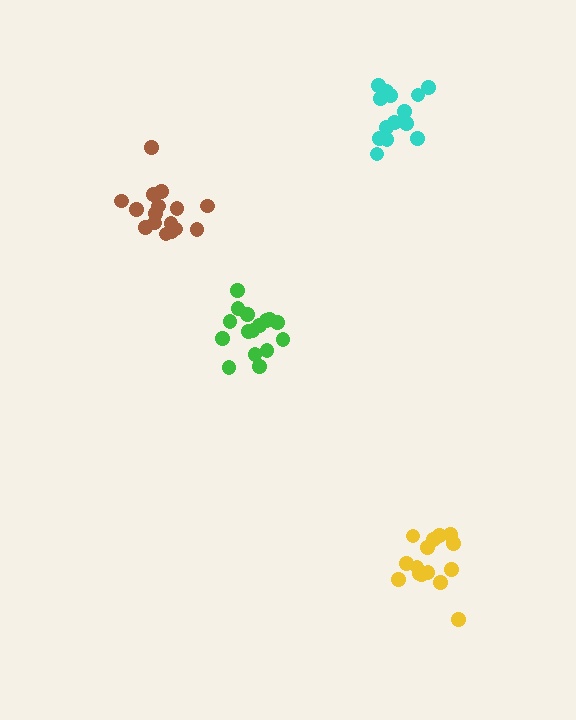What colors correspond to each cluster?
The clusters are colored: yellow, green, brown, cyan.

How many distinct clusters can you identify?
There are 4 distinct clusters.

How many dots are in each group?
Group 1: 15 dots, Group 2: 16 dots, Group 3: 16 dots, Group 4: 15 dots (62 total).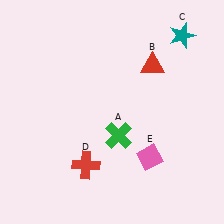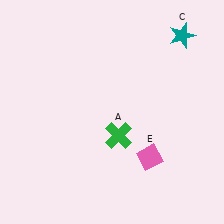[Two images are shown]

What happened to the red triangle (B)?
The red triangle (B) was removed in Image 2. It was in the top-right area of Image 1.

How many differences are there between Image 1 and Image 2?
There are 2 differences between the two images.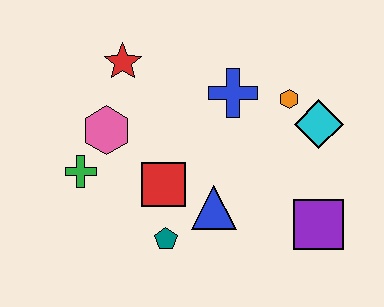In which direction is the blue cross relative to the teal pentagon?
The blue cross is above the teal pentagon.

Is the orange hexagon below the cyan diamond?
No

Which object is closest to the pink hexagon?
The green cross is closest to the pink hexagon.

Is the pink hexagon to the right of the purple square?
No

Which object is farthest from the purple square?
The red star is farthest from the purple square.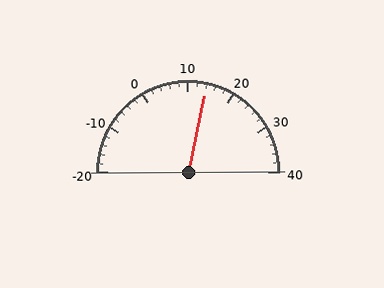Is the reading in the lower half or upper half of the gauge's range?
The reading is in the upper half of the range (-20 to 40).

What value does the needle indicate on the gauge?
The needle indicates approximately 14.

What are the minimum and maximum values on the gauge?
The gauge ranges from -20 to 40.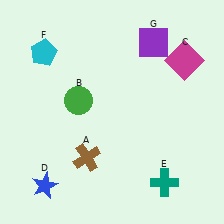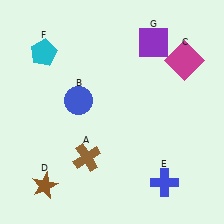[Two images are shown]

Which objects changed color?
B changed from green to blue. D changed from blue to brown. E changed from teal to blue.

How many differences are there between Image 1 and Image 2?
There are 3 differences between the two images.